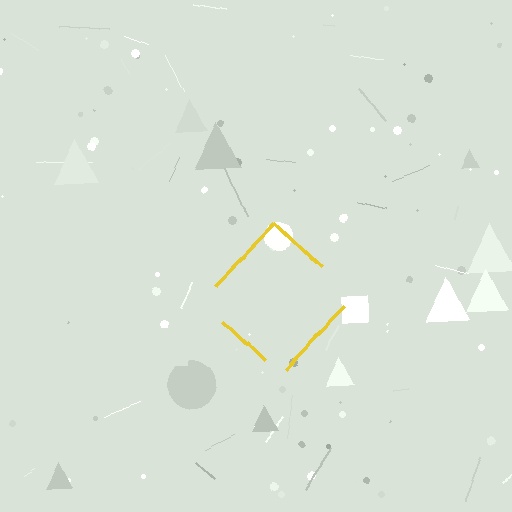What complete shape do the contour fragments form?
The contour fragments form a diamond.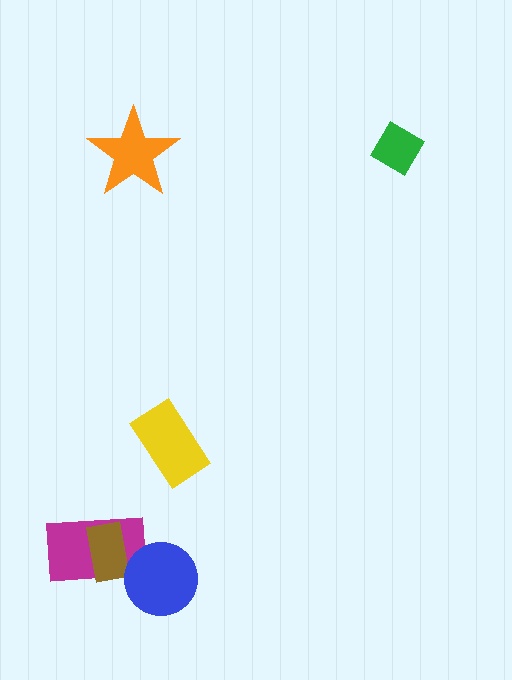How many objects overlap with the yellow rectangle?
0 objects overlap with the yellow rectangle.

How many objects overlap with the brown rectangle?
1 object overlaps with the brown rectangle.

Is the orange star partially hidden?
No, no other shape covers it.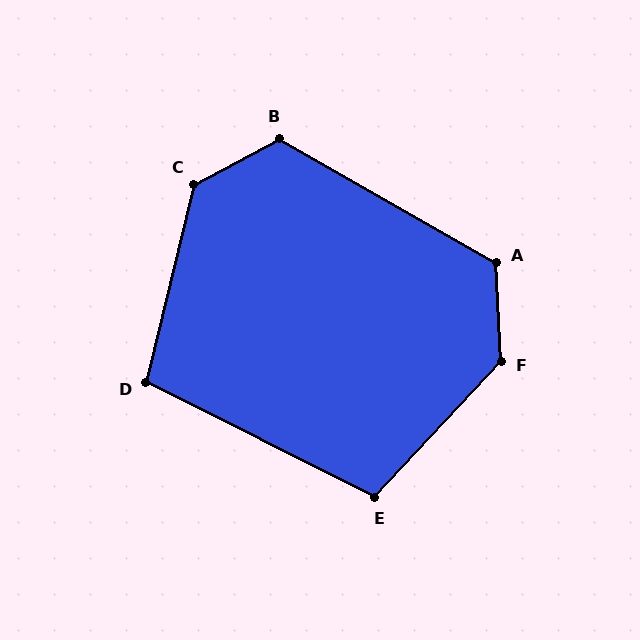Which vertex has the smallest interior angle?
D, at approximately 103 degrees.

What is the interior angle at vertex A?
Approximately 122 degrees (obtuse).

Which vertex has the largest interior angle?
F, at approximately 134 degrees.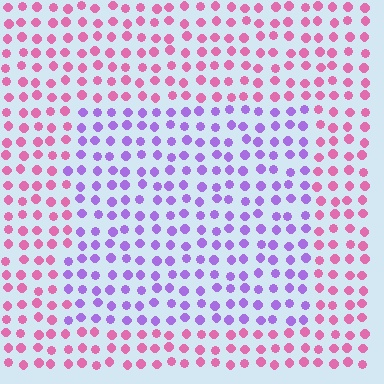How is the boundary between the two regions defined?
The boundary is defined purely by a slight shift in hue (about 56 degrees). Spacing, size, and orientation are identical on both sides.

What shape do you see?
I see a rectangle.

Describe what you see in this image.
The image is filled with small pink elements in a uniform arrangement. A rectangle-shaped region is visible where the elements are tinted to a slightly different hue, forming a subtle color boundary.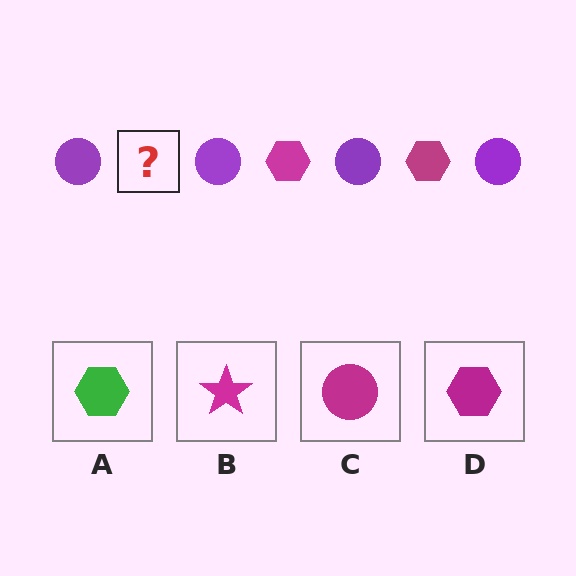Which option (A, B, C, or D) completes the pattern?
D.